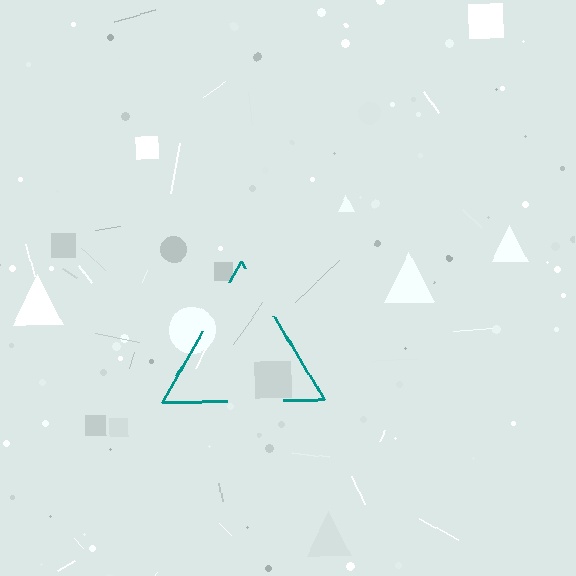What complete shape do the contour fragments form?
The contour fragments form a triangle.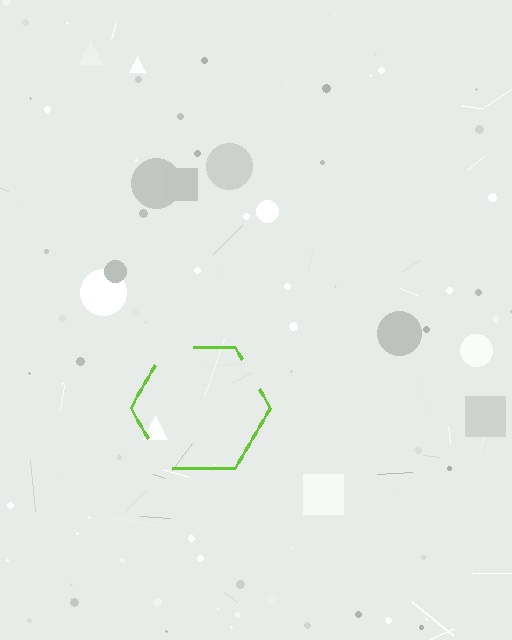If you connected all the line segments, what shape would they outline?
They would outline a hexagon.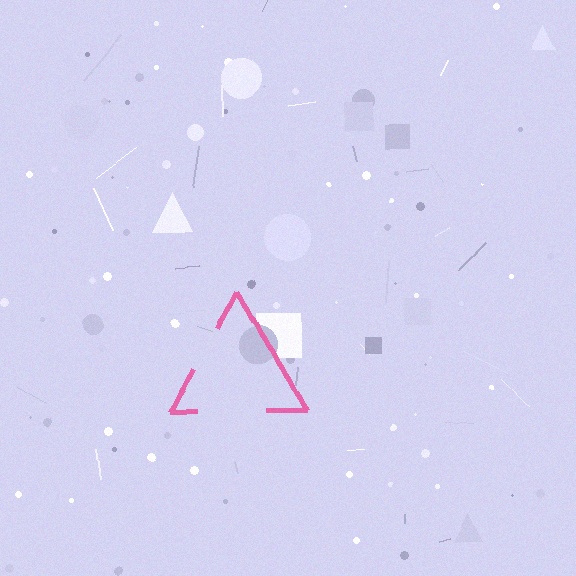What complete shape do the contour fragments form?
The contour fragments form a triangle.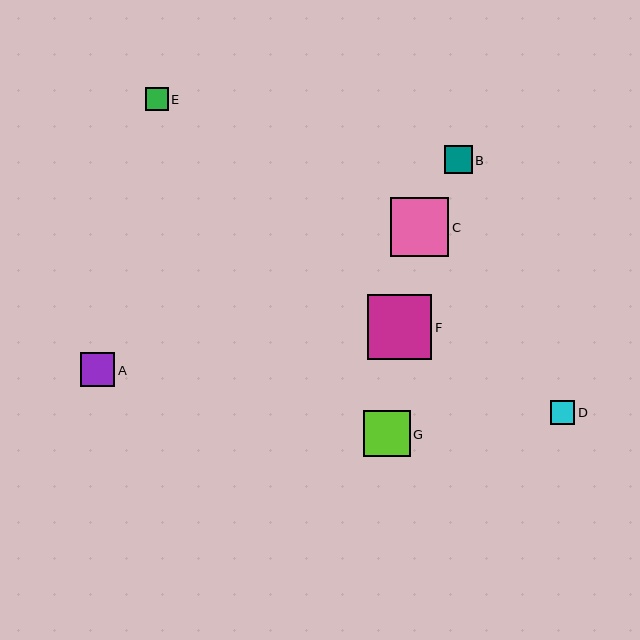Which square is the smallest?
Square E is the smallest with a size of approximately 23 pixels.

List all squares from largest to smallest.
From largest to smallest: F, C, G, A, B, D, E.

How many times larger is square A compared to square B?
Square A is approximately 1.2 times the size of square B.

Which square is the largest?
Square F is the largest with a size of approximately 65 pixels.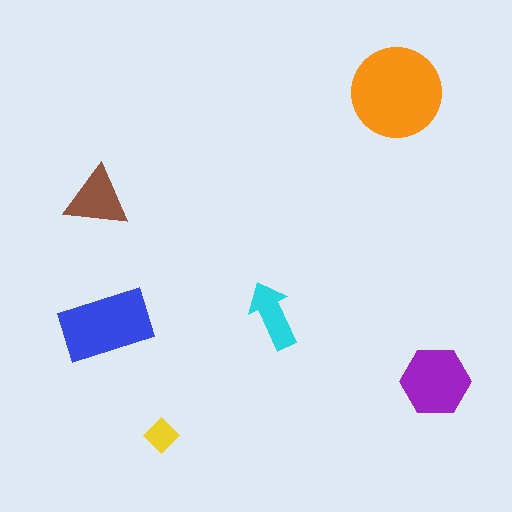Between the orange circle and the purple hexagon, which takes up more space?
The orange circle.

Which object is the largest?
The orange circle.